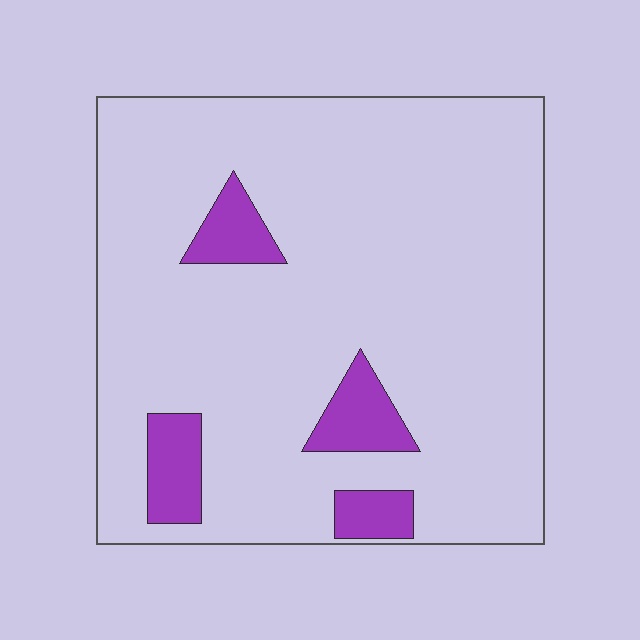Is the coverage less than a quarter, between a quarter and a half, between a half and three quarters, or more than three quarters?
Less than a quarter.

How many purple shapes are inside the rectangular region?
4.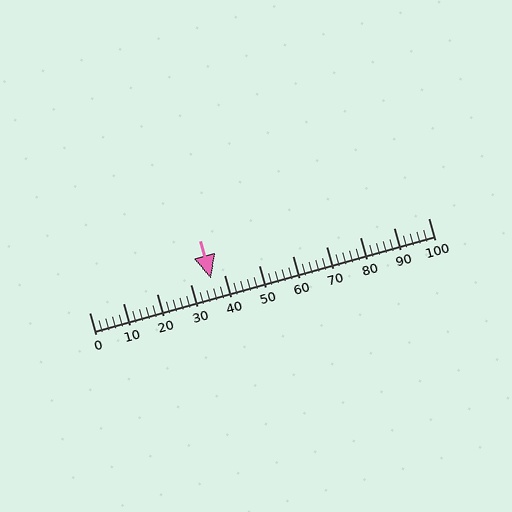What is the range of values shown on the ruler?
The ruler shows values from 0 to 100.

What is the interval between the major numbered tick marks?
The major tick marks are spaced 10 units apart.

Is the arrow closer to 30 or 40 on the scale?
The arrow is closer to 40.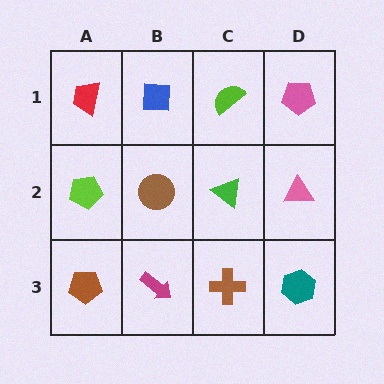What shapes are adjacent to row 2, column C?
A lime semicircle (row 1, column C), a brown cross (row 3, column C), a brown circle (row 2, column B), a pink triangle (row 2, column D).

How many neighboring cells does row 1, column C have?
3.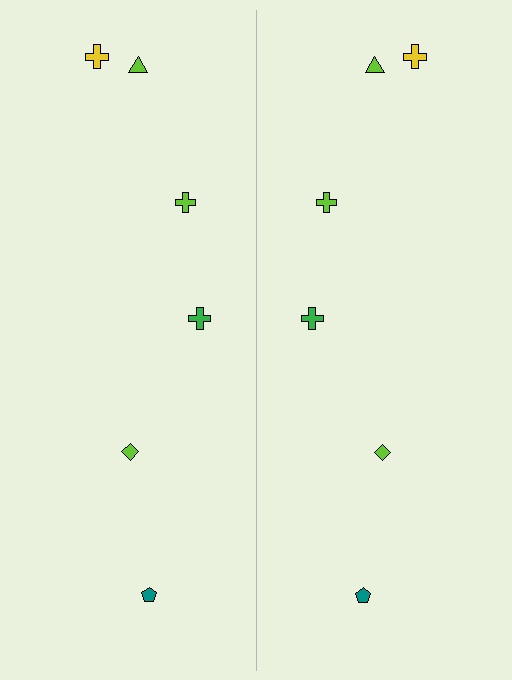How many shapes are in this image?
There are 12 shapes in this image.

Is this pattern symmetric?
Yes, this pattern has bilateral (reflection) symmetry.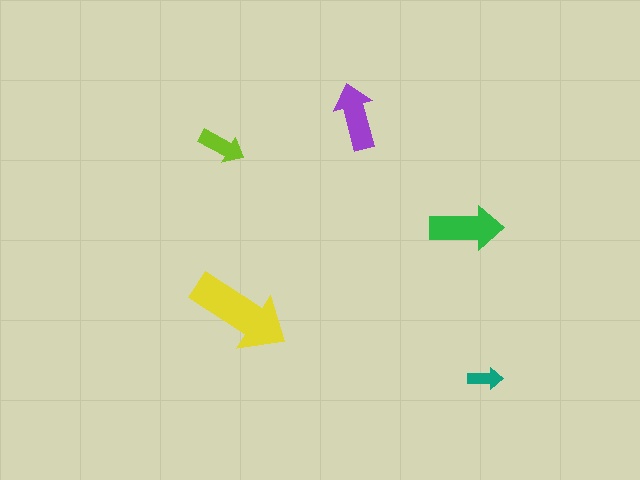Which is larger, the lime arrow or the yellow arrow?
The yellow one.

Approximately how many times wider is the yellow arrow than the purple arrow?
About 1.5 times wider.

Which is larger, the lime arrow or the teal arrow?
The lime one.